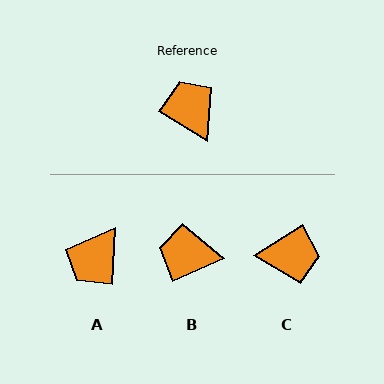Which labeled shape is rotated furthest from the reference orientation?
A, about 119 degrees away.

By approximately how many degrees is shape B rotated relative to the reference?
Approximately 55 degrees counter-clockwise.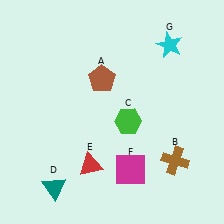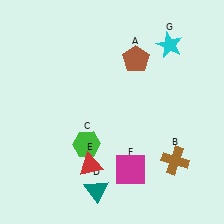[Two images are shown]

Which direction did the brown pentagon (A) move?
The brown pentagon (A) moved right.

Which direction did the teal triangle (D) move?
The teal triangle (D) moved right.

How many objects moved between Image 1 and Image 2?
3 objects moved between the two images.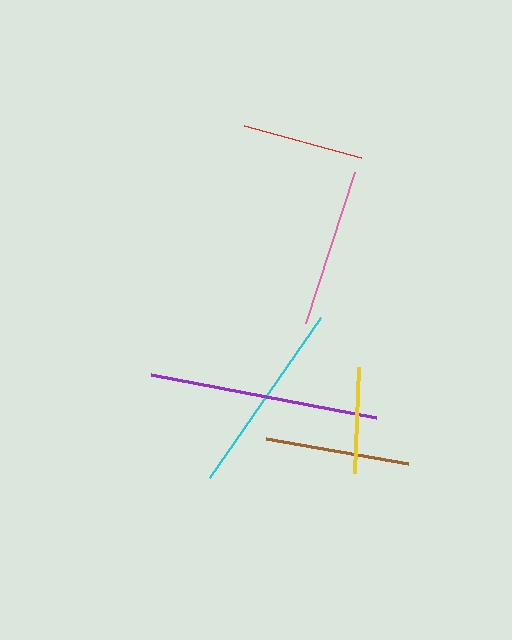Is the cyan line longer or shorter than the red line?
The cyan line is longer than the red line.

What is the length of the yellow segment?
The yellow segment is approximately 106 pixels long.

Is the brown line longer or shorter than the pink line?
The pink line is longer than the brown line.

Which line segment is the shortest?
The yellow line is the shortest at approximately 106 pixels.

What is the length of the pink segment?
The pink segment is approximately 159 pixels long.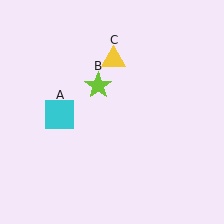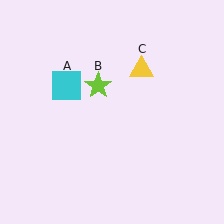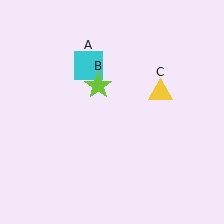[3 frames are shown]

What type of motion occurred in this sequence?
The cyan square (object A), yellow triangle (object C) rotated clockwise around the center of the scene.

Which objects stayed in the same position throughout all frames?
Lime star (object B) remained stationary.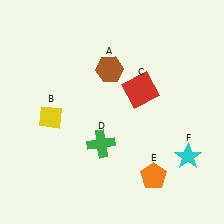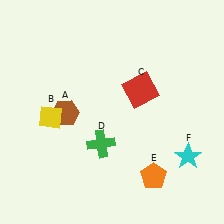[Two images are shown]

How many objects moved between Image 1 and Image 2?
1 object moved between the two images.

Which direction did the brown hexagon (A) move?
The brown hexagon (A) moved left.